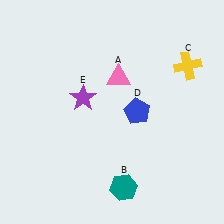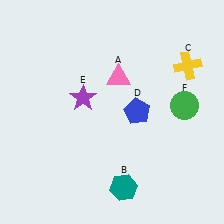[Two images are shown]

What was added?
A green circle (F) was added in Image 2.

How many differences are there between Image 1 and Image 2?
There is 1 difference between the two images.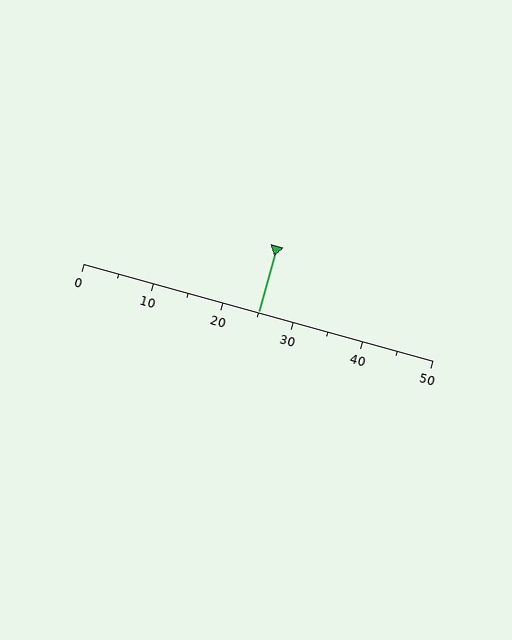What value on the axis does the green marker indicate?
The marker indicates approximately 25.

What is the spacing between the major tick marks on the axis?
The major ticks are spaced 10 apart.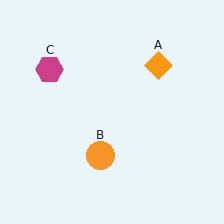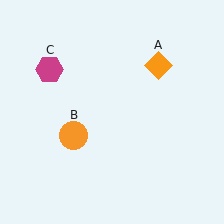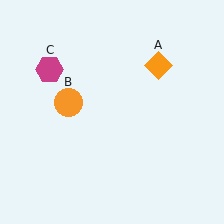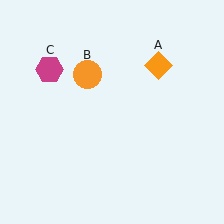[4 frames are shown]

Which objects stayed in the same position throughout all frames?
Orange diamond (object A) and magenta hexagon (object C) remained stationary.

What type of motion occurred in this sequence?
The orange circle (object B) rotated clockwise around the center of the scene.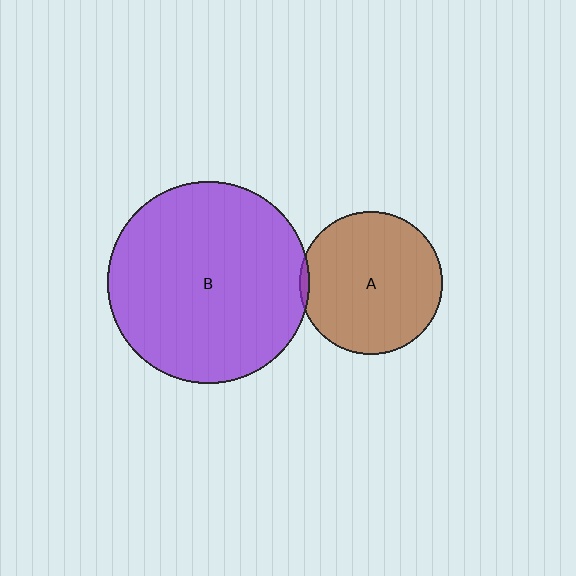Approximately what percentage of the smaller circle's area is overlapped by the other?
Approximately 5%.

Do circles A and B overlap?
Yes.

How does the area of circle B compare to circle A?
Approximately 2.0 times.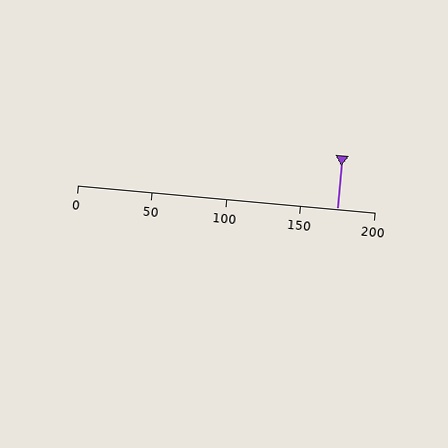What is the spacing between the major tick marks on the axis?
The major ticks are spaced 50 apart.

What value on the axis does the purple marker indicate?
The marker indicates approximately 175.